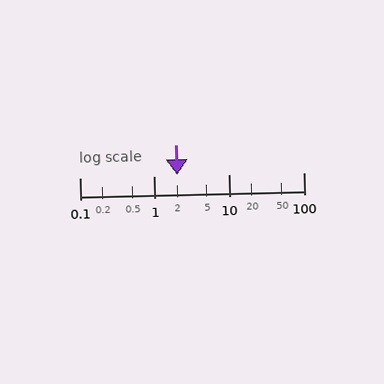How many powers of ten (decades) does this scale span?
The scale spans 3 decades, from 0.1 to 100.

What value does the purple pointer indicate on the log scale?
The pointer indicates approximately 2.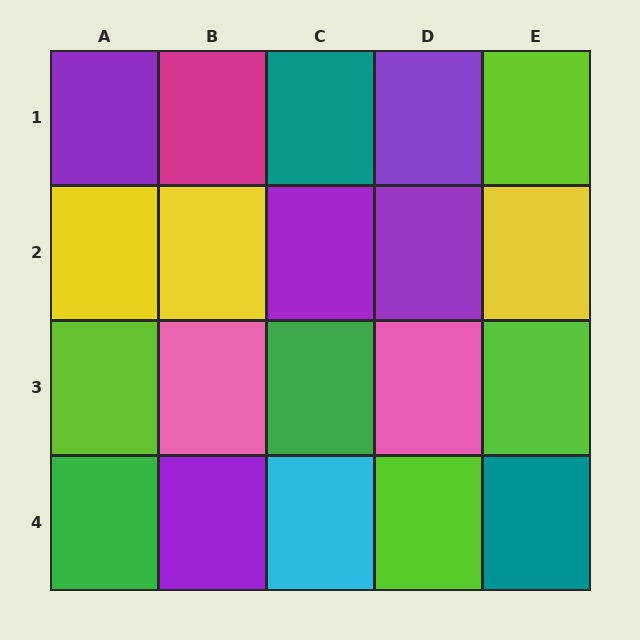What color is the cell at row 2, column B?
Yellow.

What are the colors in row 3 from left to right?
Lime, pink, green, pink, lime.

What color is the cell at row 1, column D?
Purple.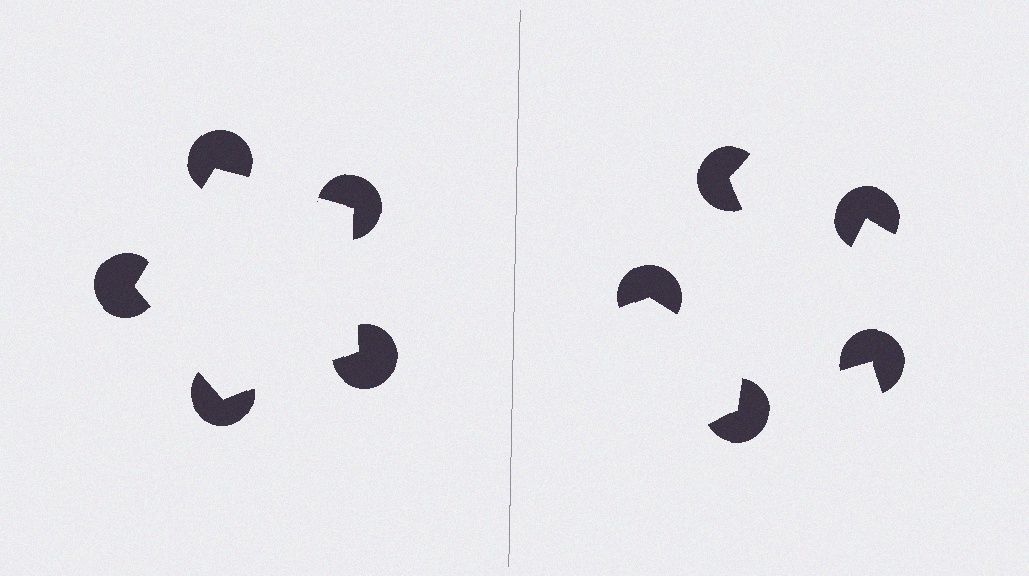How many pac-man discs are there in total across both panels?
10 — 5 on each side.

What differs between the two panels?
The pac-man discs are positioned identically on both sides; only the wedge orientations differ. On the left they align to a pentagon; on the right they are misaligned.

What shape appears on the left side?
An illusory pentagon.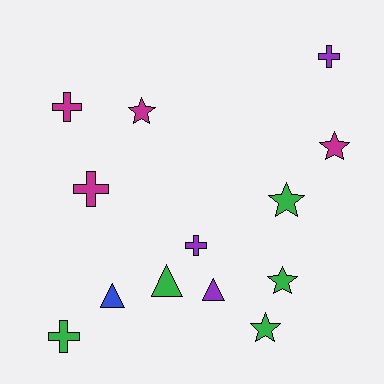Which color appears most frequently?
Green, with 5 objects.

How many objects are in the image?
There are 13 objects.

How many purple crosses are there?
There are 2 purple crosses.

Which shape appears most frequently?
Cross, with 5 objects.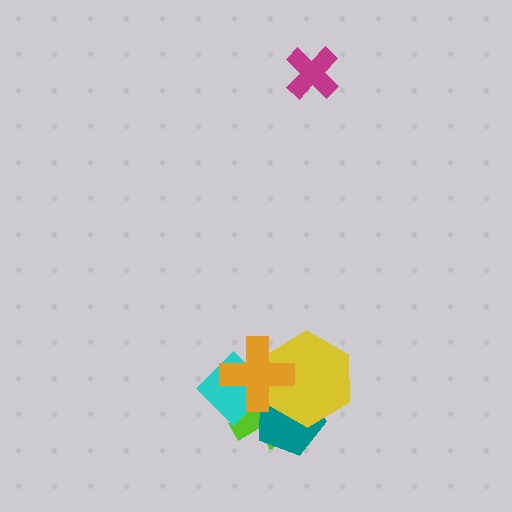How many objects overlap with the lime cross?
4 objects overlap with the lime cross.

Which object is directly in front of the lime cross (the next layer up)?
The cyan diamond is directly in front of the lime cross.